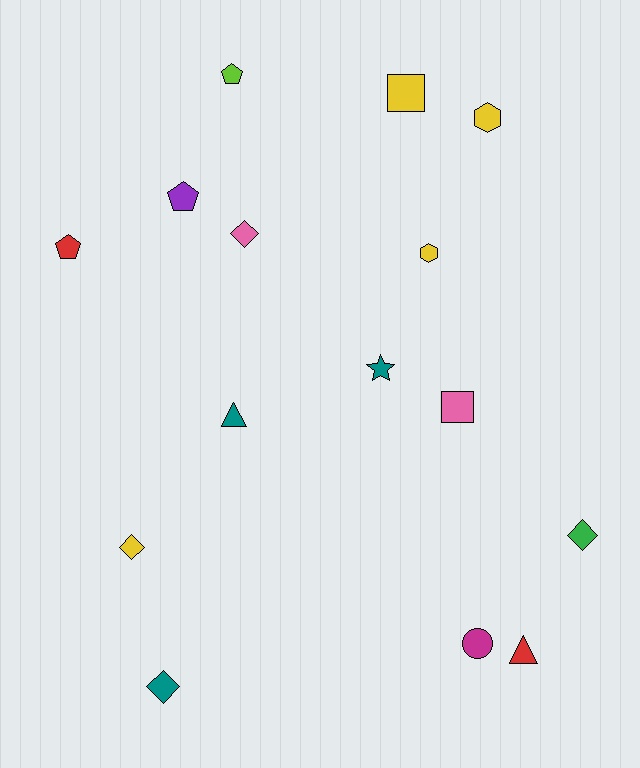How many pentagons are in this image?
There are 3 pentagons.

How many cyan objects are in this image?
There are no cyan objects.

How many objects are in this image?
There are 15 objects.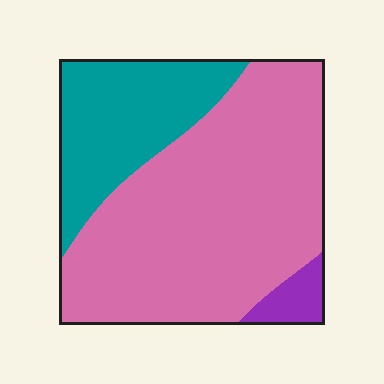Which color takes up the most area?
Pink, at roughly 70%.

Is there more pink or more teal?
Pink.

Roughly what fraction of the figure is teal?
Teal covers 27% of the figure.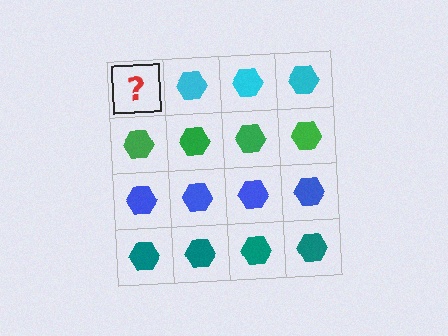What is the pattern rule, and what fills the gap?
The rule is that each row has a consistent color. The gap should be filled with a cyan hexagon.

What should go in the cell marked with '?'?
The missing cell should contain a cyan hexagon.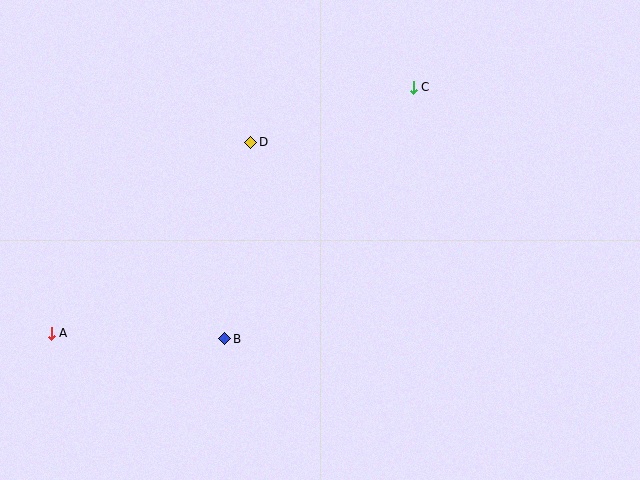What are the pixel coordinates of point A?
Point A is at (51, 333).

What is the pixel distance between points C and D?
The distance between C and D is 172 pixels.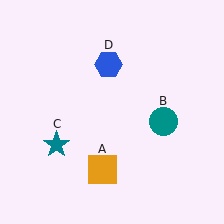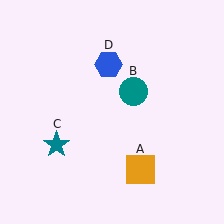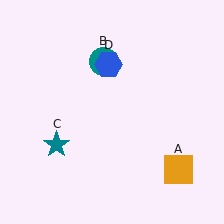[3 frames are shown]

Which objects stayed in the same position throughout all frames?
Teal star (object C) and blue hexagon (object D) remained stationary.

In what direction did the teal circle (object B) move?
The teal circle (object B) moved up and to the left.